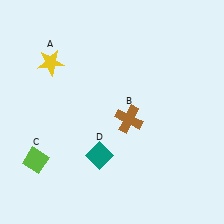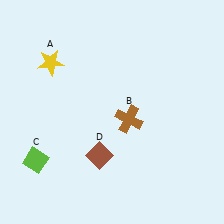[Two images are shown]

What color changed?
The diamond (D) changed from teal in Image 1 to brown in Image 2.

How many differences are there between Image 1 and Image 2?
There is 1 difference between the two images.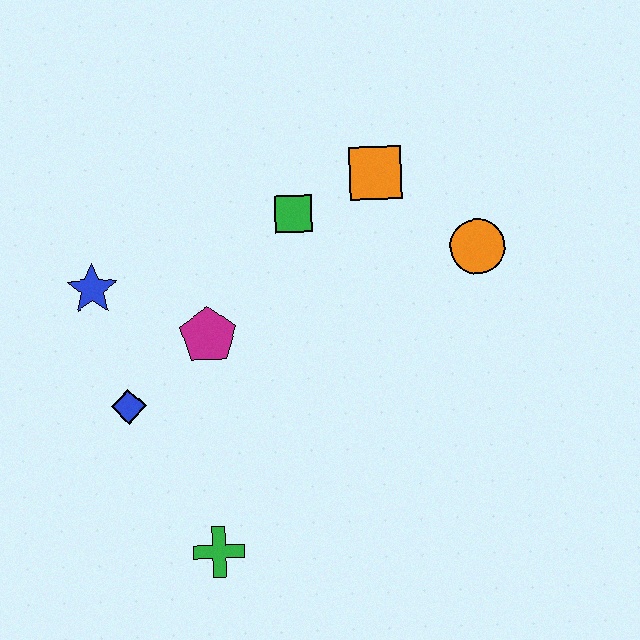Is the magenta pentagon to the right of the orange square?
No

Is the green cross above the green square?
No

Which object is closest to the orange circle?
The orange square is closest to the orange circle.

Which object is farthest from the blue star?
The orange circle is farthest from the blue star.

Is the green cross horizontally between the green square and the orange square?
No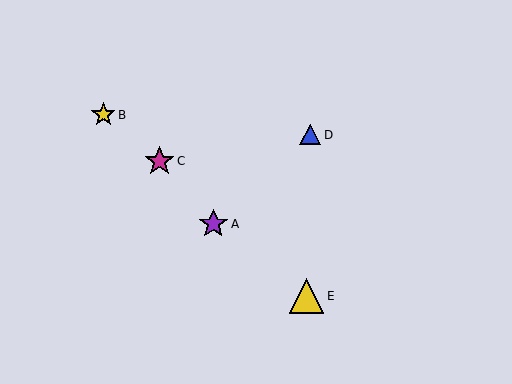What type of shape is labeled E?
Shape E is a yellow triangle.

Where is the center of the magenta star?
The center of the magenta star is at (159, 161).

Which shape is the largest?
The yellow triangle (labeled E) is the largest.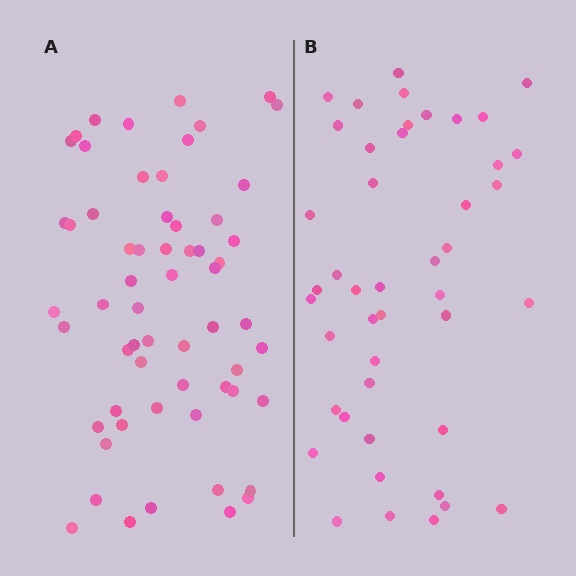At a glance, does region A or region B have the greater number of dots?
Region A (the left region) has more dots.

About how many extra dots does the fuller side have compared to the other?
Region A has approximately 15 more dots than region B.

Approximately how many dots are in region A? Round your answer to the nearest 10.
About 60 dots.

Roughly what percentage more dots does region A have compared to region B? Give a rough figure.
About 35% more.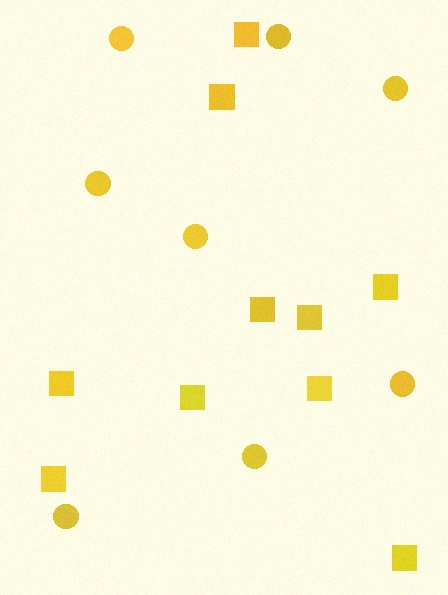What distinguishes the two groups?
There are 2 groups: one group of squares (10) and one group of circles (8).